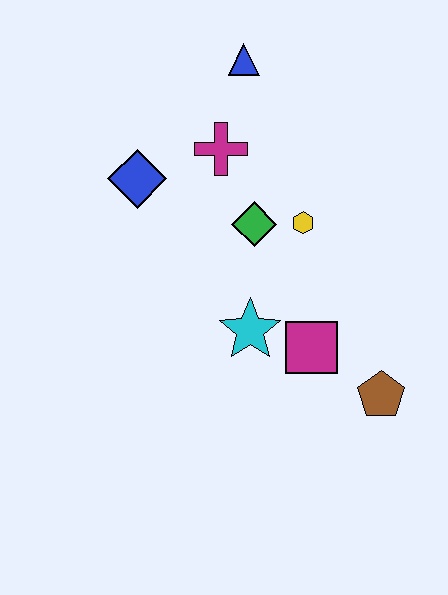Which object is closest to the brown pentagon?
The magenta square is closest to the brown pentagon.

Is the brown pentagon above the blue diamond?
No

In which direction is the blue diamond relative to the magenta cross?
The blue diamond is to the left of the magenta cross.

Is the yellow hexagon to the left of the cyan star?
No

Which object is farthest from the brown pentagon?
The blue triangle is farthest from the brown pentagon.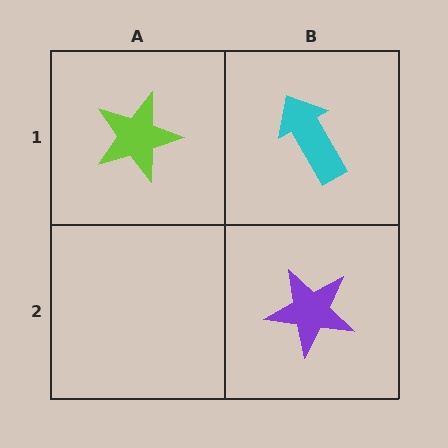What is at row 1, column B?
A cyan arrow.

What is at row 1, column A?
A lime star.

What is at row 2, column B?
A purple star.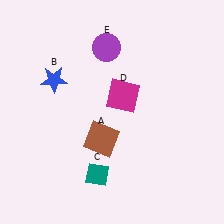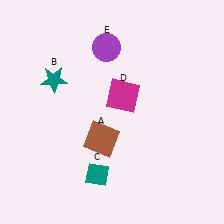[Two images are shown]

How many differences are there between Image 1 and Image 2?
There is 1 difference between the two images.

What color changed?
The star (B) changed from blue in Image 1 to teal in Image 2.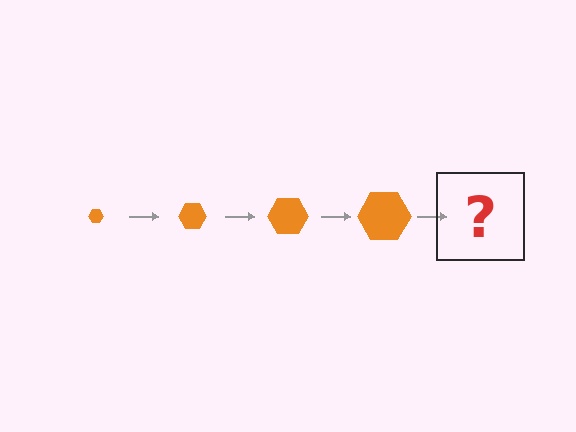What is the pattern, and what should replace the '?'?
The pattern is that the hexagon gets progressively larger each step. The '?' should be an orange hexagon, larger than the previous one.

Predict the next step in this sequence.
The next step is an orange hexagon, larger than the previous one.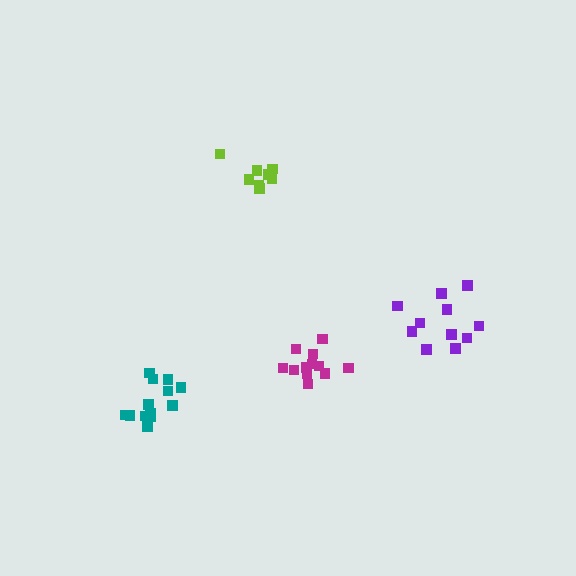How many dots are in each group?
Group 1: 12 dots, Group 2: 11 dots, Group 3: 8 dots, Group 4: 13 dots (44 total).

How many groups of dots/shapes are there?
There are 4 groups.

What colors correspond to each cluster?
The clusters are colored: magenta, purple, lime, teal.